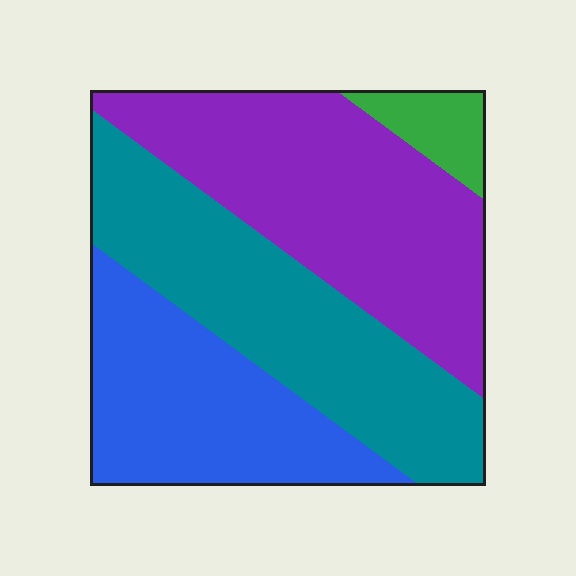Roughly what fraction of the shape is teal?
Teal takes up between a quarter and a half of the shape.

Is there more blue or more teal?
Teal.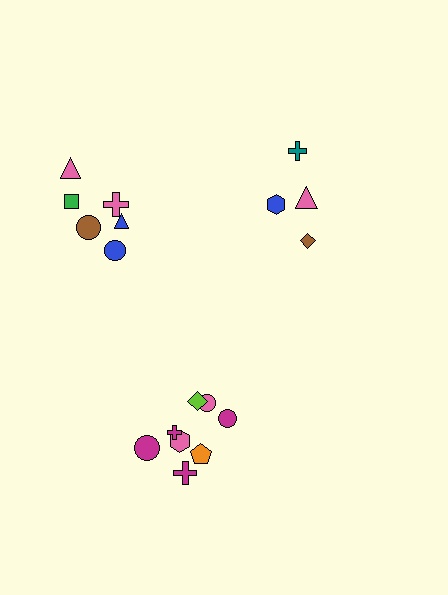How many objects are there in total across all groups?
There are 18 objects.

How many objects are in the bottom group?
There are 8 objects.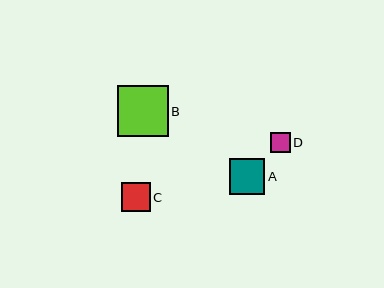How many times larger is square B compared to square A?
Square B is approximately 1.4 times the size of square A.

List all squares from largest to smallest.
From largest to smallest: B, A, C, D.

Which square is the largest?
Square B is the largest with a size of approximately 51 pixels.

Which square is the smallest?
Square D is the smallest with a size of approximately 20 pixels.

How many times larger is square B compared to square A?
Square B is approximately 1.4 times the size of square A.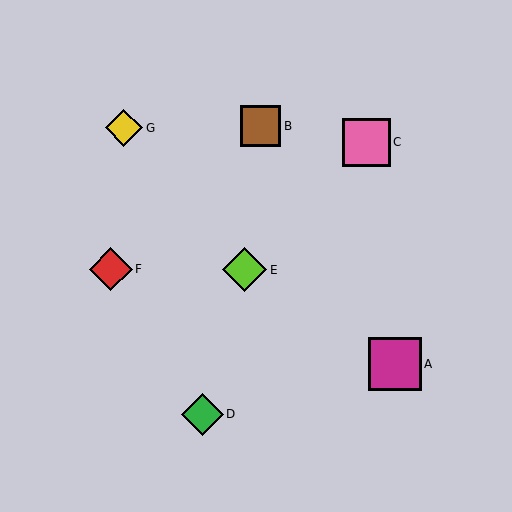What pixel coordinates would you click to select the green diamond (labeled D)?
Click at (202, 414) to select the green diamond D.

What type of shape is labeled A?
Shape A is a magenta square.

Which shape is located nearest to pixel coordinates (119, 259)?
The red diamond (labeled F) at (111, 269) is nearest to that location.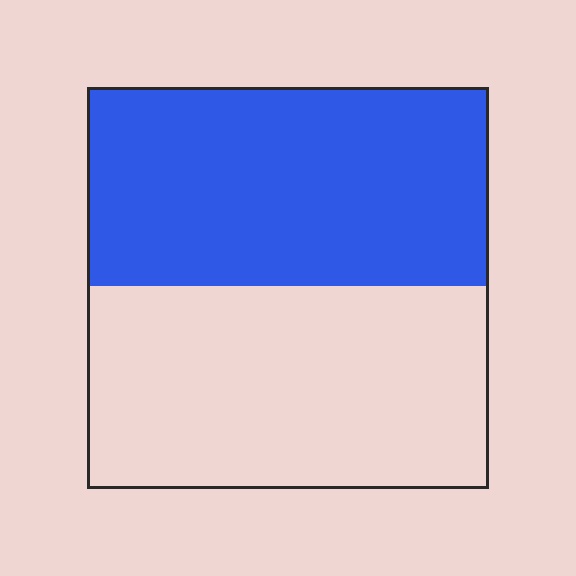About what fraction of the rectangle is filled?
About one half (1/2).